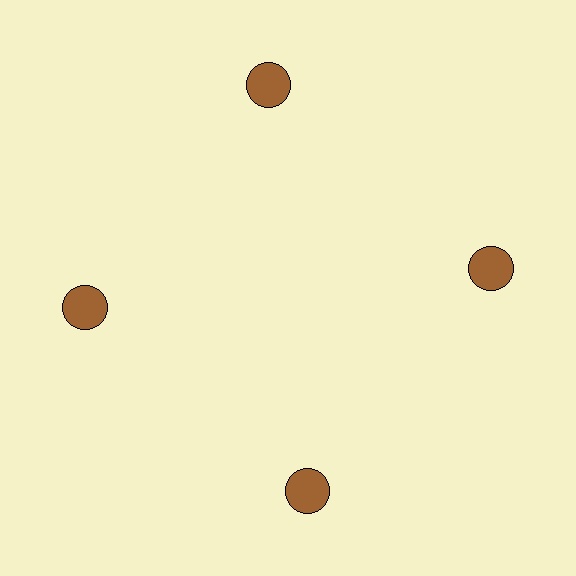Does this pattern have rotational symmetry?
Yes, this pattern has 4-fold rotational symmetry. It looks the same after rotating 90 degrees around the center.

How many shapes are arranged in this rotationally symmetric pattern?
There are 4 shapes, arranged in 4 groups of 1.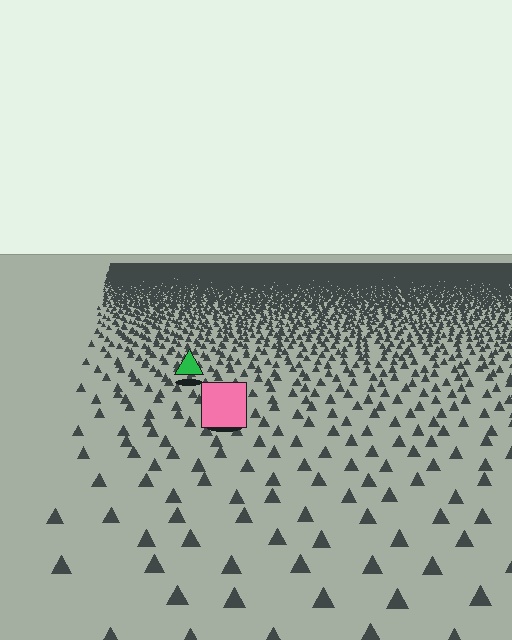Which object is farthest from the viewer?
The green triangle is farthest from the viewer. It appears smaller and the ground texture around it is denser.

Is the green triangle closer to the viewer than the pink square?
No. The pink square is closer — you can tell from the texture gradient: the ground texture is coarser near it.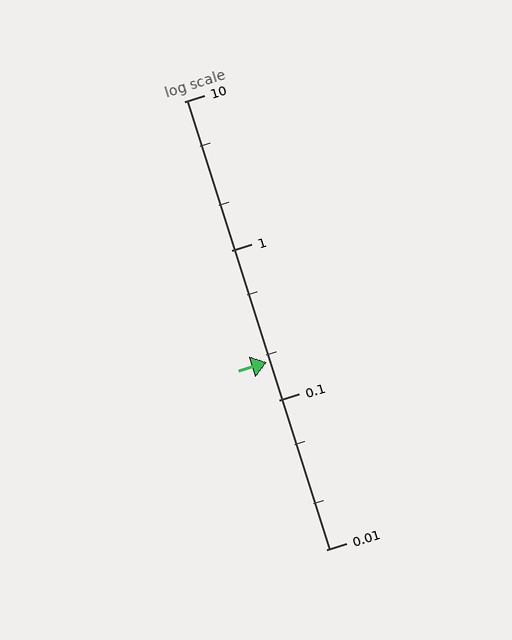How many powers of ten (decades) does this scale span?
The scale spans 3 decades, from 0.01 to 10.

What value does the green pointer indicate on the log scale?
The pointer indicates approximately 0.18.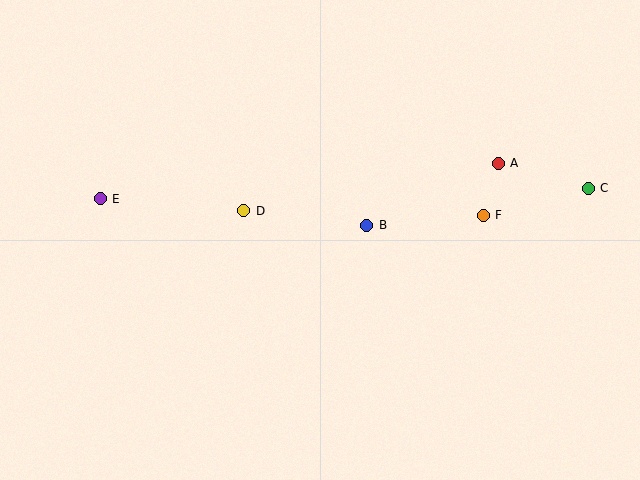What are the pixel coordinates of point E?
Point E is at (100, 199).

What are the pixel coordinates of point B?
Point B is at (367, 225).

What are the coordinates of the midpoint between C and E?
The midpoint between C and E is at (344, 194).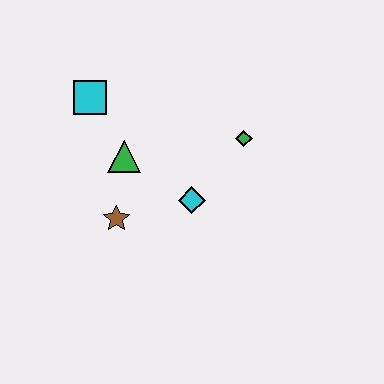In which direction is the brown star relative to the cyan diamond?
The brown star is to the left of the cyan diamond.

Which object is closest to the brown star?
The green triangle is closest to the brown star.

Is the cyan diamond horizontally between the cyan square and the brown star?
No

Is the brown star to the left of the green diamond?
Yes